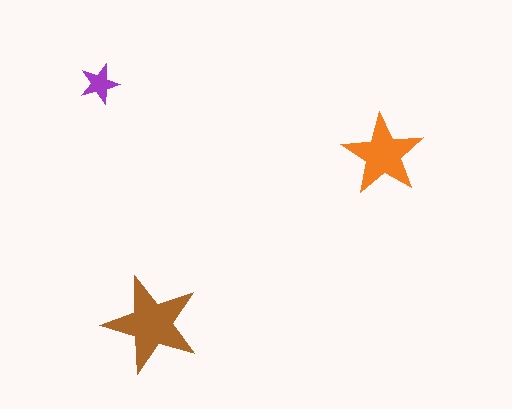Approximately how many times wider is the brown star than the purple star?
About 2.5 times wider.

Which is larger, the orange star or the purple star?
The orange one.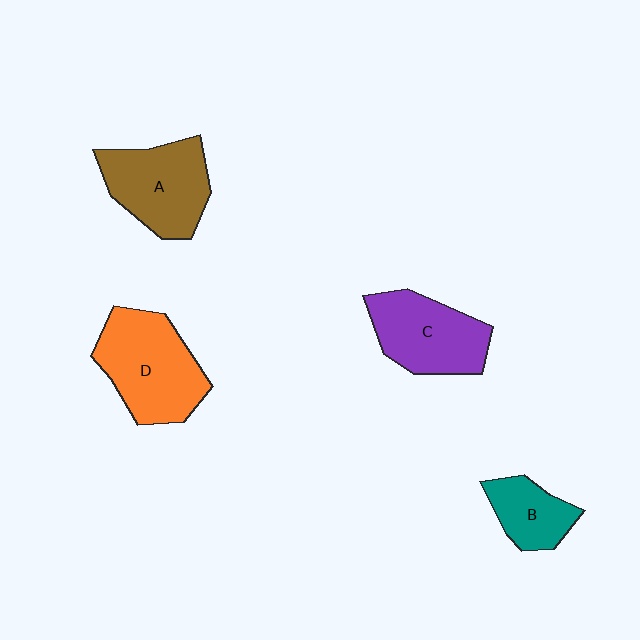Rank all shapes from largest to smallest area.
From largest to smallest: D (orange), A (brown), C (purple), B (teal).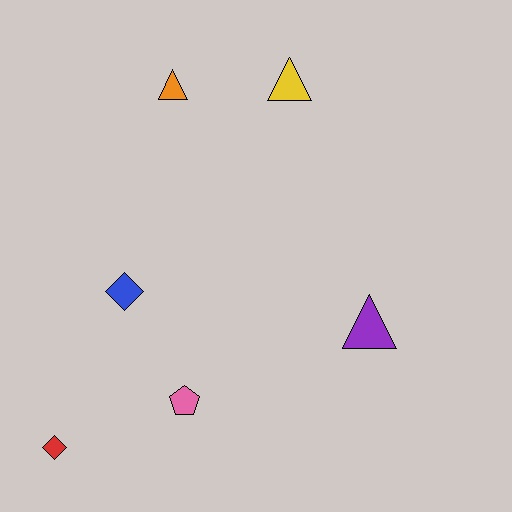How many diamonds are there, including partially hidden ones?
There are 2 diamonds.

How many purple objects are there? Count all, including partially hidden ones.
There is 1 purple object.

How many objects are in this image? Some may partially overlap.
There are 6 objects.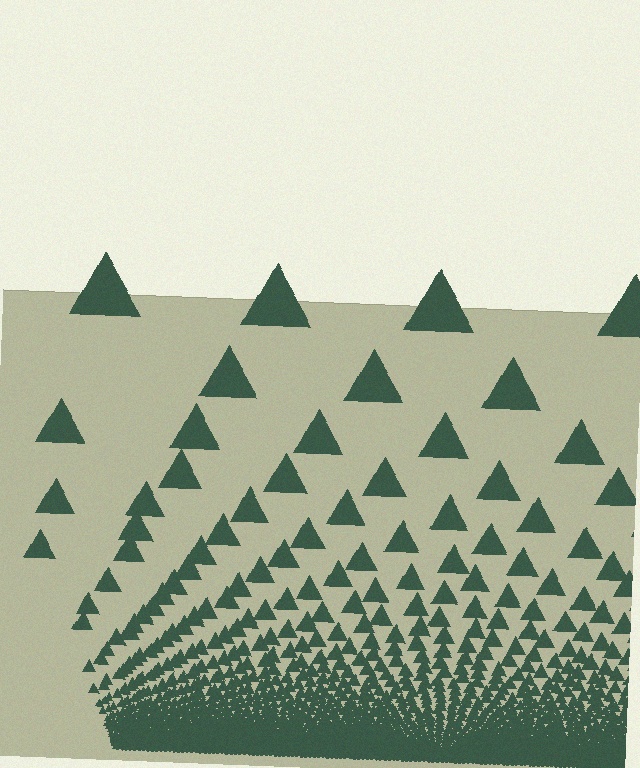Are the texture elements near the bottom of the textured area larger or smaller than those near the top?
Smaller. The gradient is inverted — elements near the bottom are smaller and denser.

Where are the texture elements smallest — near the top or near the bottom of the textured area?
Near the bottom.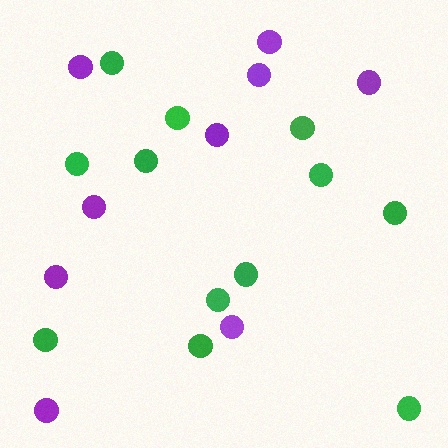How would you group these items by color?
There are 2 groups: one group of purple circles (9) and one group of green circles (12).